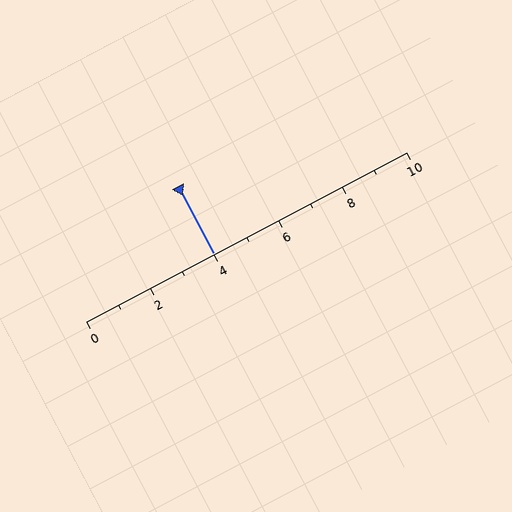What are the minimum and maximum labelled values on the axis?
The axis runs from 0 to 10.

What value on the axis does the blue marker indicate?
The marker indicates approximately 4.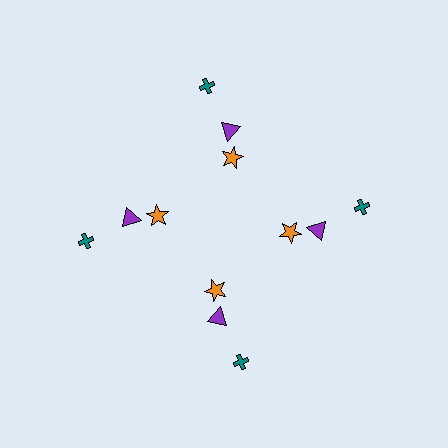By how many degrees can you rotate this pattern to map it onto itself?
The pattern maps onto itself every 90 degrees of rotation.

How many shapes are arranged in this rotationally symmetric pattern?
There are 12 shapes, arranged in 4 groups of 3.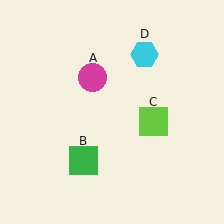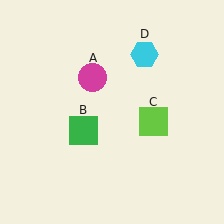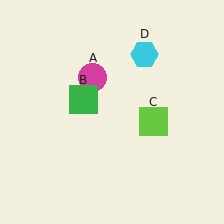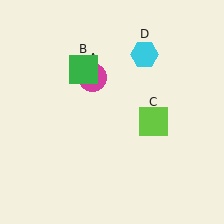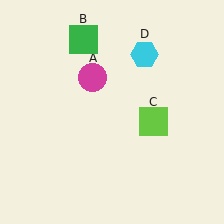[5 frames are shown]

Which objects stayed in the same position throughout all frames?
Magenta circle (object A) and lime square (object C) and cyan hexagon (object D) remained stationary.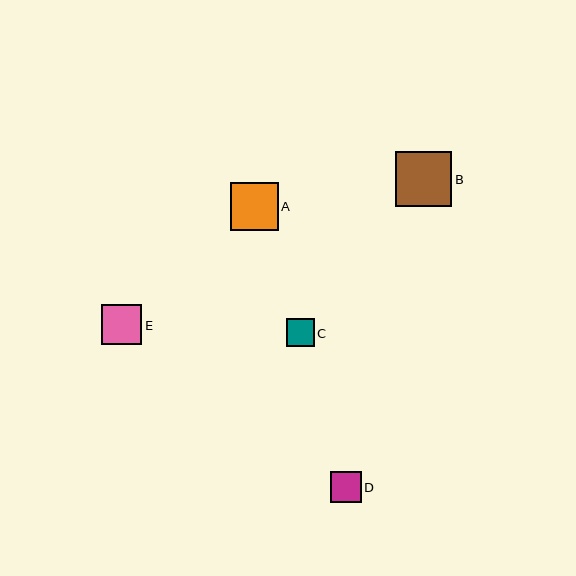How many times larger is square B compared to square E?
Square B is approximately 1.4 times the size of square E.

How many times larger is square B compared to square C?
Square B is approximately 2.0 times the size of square C.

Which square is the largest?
Square B is the largest with a size of approximately 56 pixels.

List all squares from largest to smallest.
From largest to smallest: B, A, E, D, C.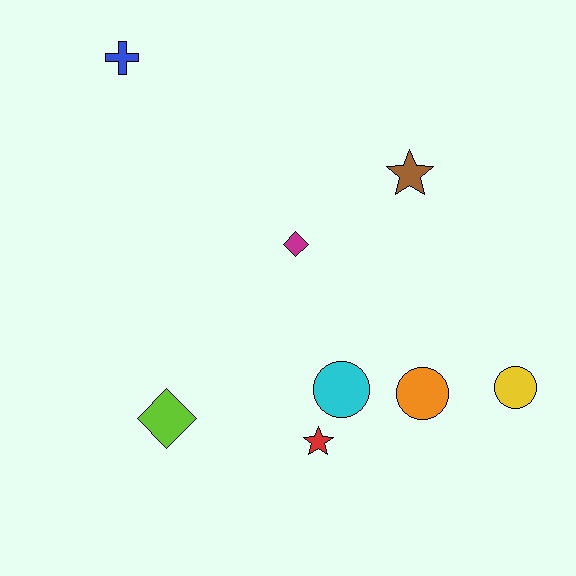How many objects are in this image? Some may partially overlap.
There are 8 objects.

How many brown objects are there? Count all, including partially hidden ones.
There is 1 brown object.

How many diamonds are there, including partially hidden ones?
There are 2 diamonds.